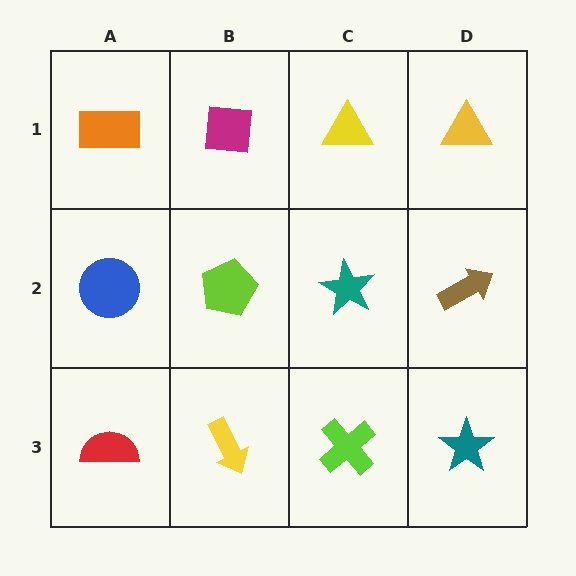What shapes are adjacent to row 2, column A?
An orange rectangle (row 1, column A), a red semicircle (row 3, column A), a lime pentagon (row 2, column B).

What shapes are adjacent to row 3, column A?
A blue circle (row 2, column A), a yellow arrow (row 3, column B).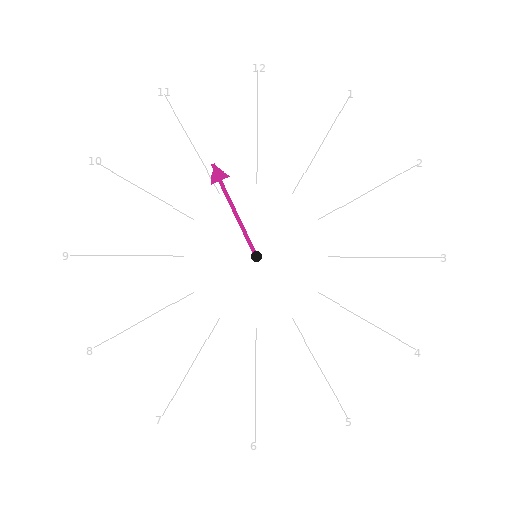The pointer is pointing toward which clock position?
Roughly 11 o'clock.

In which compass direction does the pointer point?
Northwest.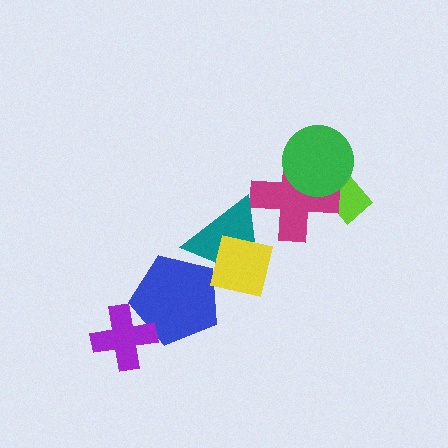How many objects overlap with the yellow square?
1 object overlaps with the yellow square.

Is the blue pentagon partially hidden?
Yes, it is partially covered by another shape.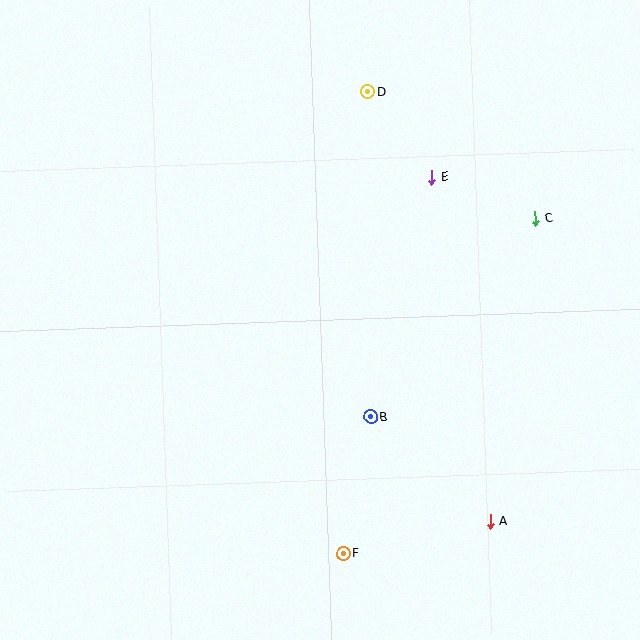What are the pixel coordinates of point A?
Point A is at (490, 521).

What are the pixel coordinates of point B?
Point B is at (371, 417).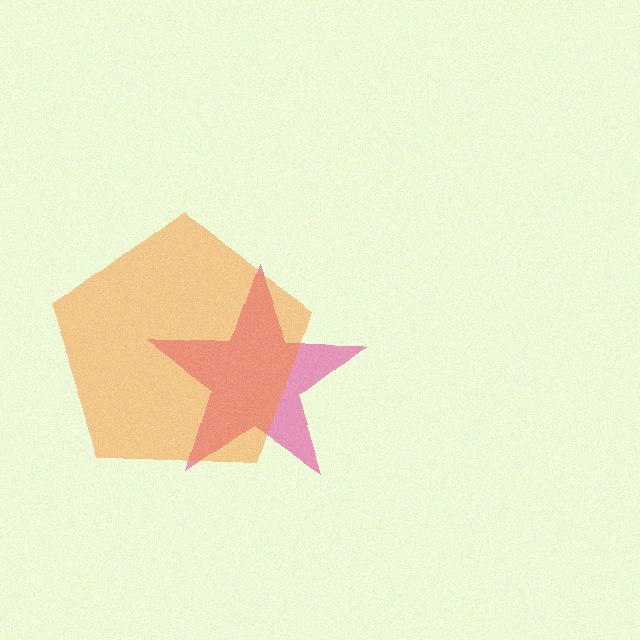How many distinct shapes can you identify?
There are 2 distinct shapes: a pink star, an orange pentagon.